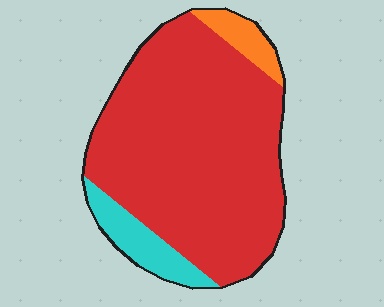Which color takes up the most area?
Red, at roughly 85%.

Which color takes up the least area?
Orange, at roughly 5%.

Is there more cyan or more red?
Red.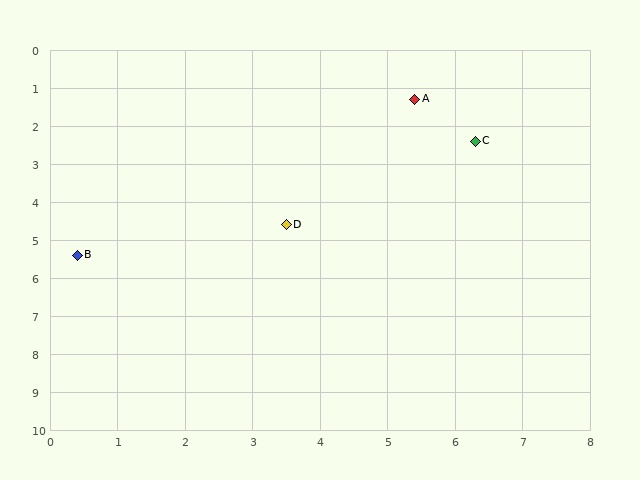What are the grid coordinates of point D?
Point D is at approximately (3.5, 4.6).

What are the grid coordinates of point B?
Point B is at approximately (0.4, 5.4).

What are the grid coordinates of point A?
Point A is at approximately (5.4, 1.3).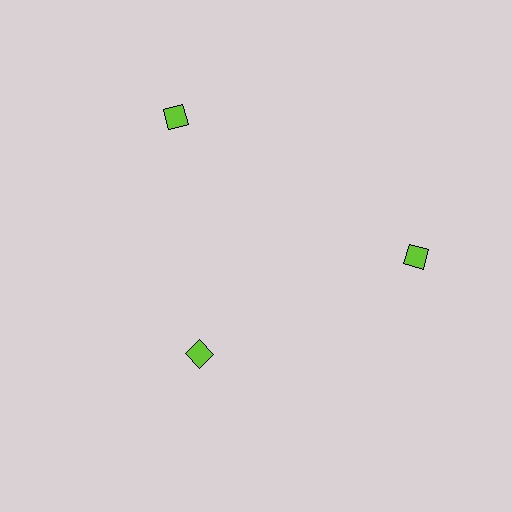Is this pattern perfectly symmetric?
No. The 3 lime squares are arranged in a ring, but one element near the 7 o'clock position is pulled inward toward the center, breaking the 3-fold rotational symmetry.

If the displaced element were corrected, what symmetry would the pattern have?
It would have 3-fold rotational symmetry — the pattern would map onto itself every 120 degrees.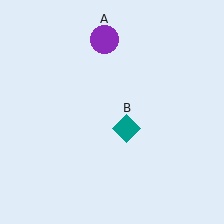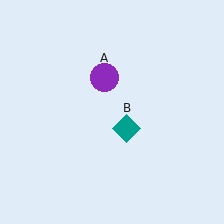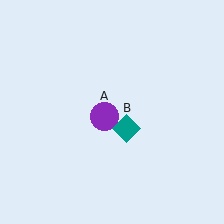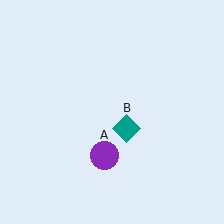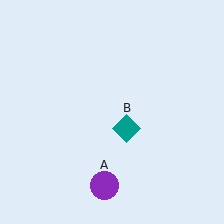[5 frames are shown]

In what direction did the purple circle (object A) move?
The purple circle (object A) moved down.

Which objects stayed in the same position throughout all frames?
Teal diamond (object B) remained stationary.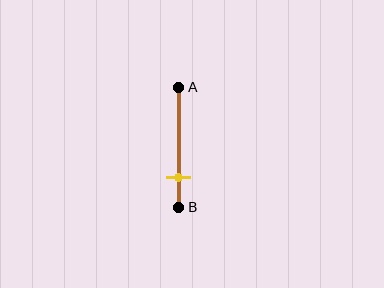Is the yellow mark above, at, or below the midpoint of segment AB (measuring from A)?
The yellow mark is below the midpoint of segment AB.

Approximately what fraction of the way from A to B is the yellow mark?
The yellow mark is approximately 75% of the way from A to B.